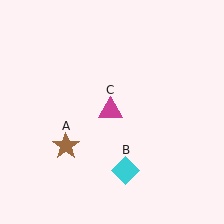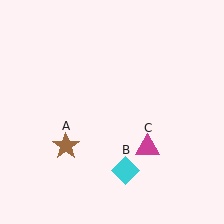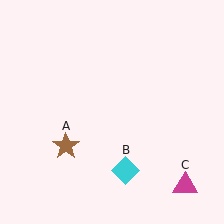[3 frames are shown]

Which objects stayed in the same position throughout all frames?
Brown star (object A) and cyan diamond (object B) remained stationary.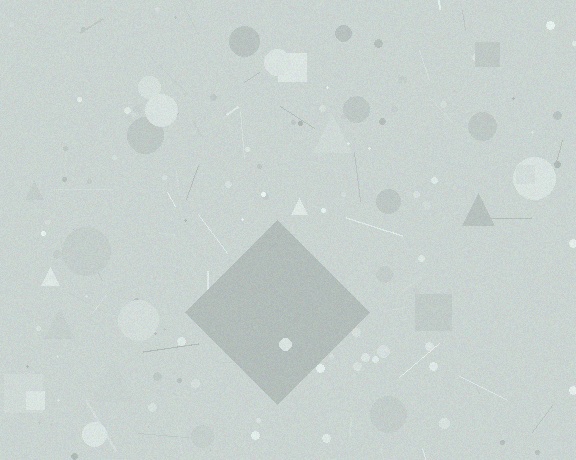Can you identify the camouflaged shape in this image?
The camouflaged shape is a diamond.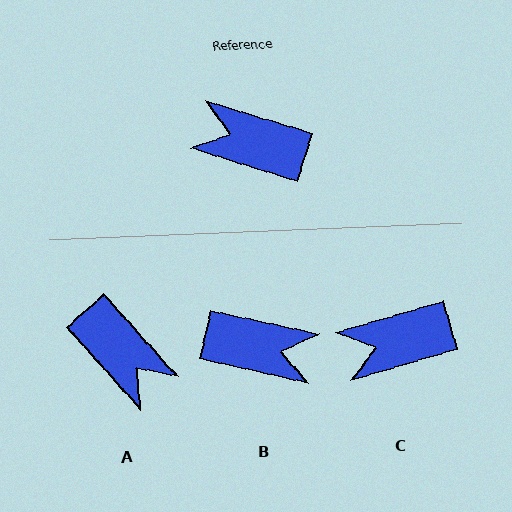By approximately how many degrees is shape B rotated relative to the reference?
Approximately 175 degrees clockwise.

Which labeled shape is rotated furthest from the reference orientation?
B, about 175 degrees away.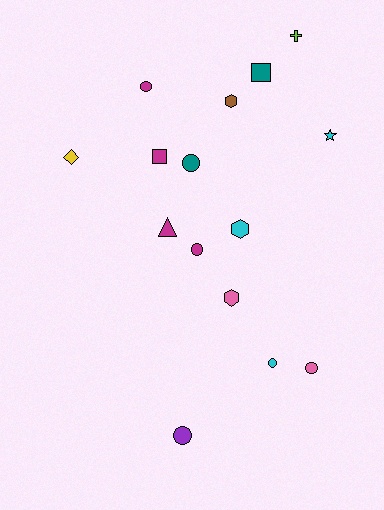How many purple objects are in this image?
There is 1 purple object.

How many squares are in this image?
There are 2 squares.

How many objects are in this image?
There are 15 objects.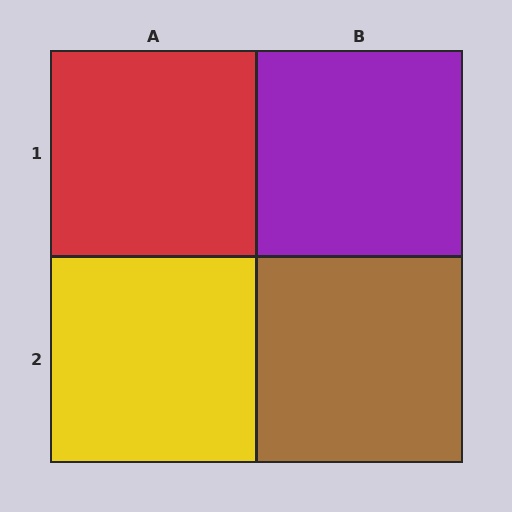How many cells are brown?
1 cell is brown.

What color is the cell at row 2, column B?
Brown.